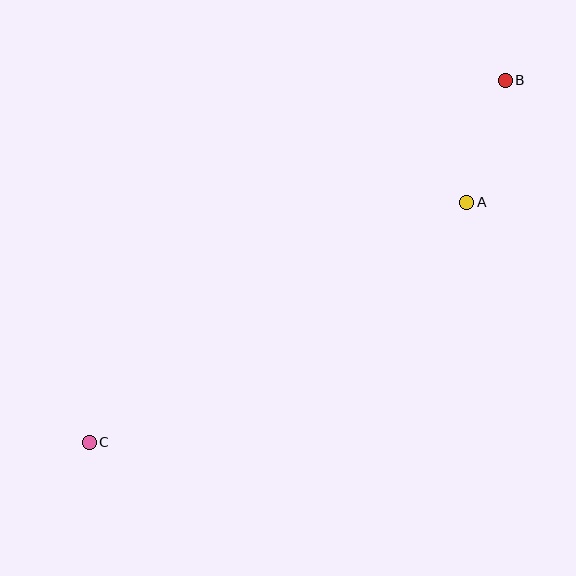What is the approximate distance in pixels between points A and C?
The distance between A and C is approximately 447 pixels.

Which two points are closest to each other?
Points A and B are closest to each other.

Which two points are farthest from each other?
Points B and C are farthest from each other.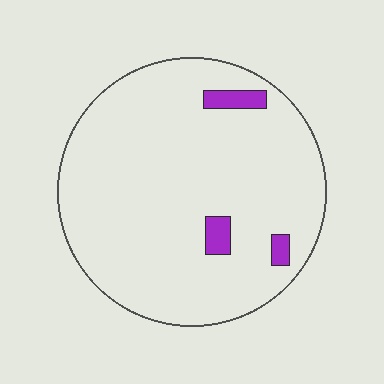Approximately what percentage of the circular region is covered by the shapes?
Approximately 5%.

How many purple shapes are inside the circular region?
3.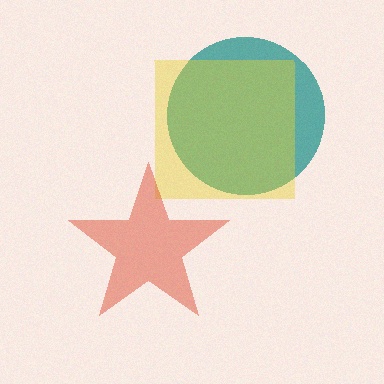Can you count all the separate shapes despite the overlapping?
Yes, there are 3 separate shapes.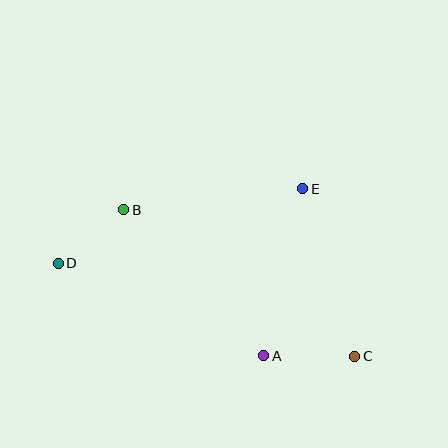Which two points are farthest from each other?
Points C and D are farthest from each other.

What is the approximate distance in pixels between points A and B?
The distance between A and B is approximately 202 pixels.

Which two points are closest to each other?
Points B and D are closest to each other.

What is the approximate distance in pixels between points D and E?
The distance between D and E is approximately 256 pixels.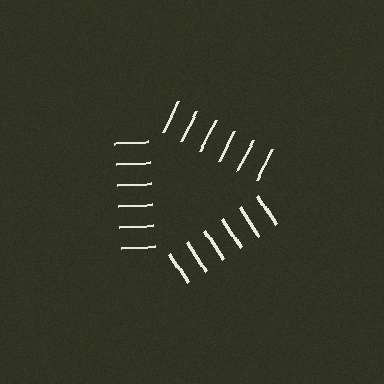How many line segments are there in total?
18 — 6 along each of the 3 edges.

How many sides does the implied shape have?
3 sides — the line-ends trace a triangle.